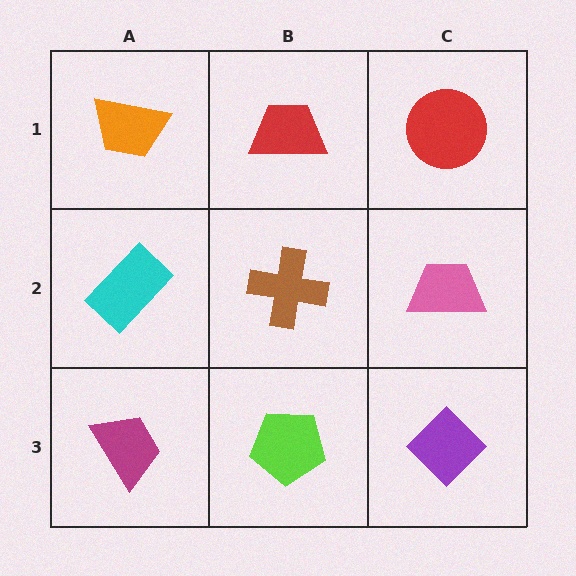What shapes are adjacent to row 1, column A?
A cyan rectangle (row 2, column A), a red trapezoid (row 1, column B).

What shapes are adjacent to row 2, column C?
A red circle (row 1, column C), a purple diamond (row 3, column C), a brown cross (row 2, column B).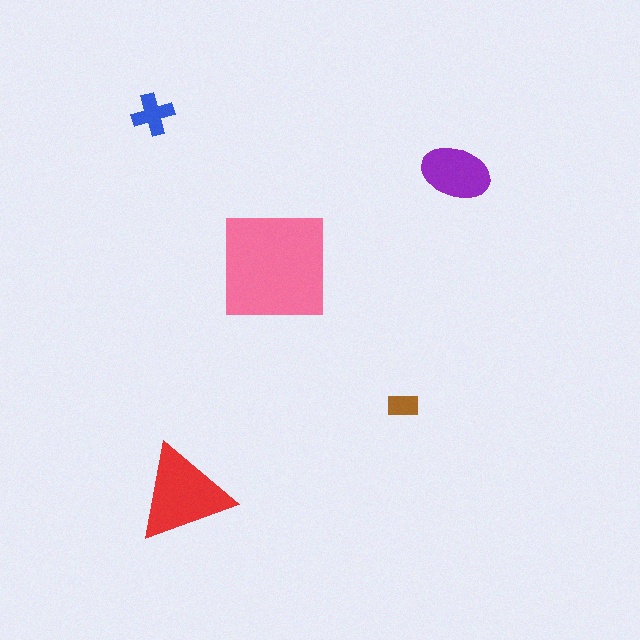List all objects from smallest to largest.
The brown rectangle, the blue cross, the purple ellipse, the red triangle, the pink square.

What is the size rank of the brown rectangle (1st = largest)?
5th.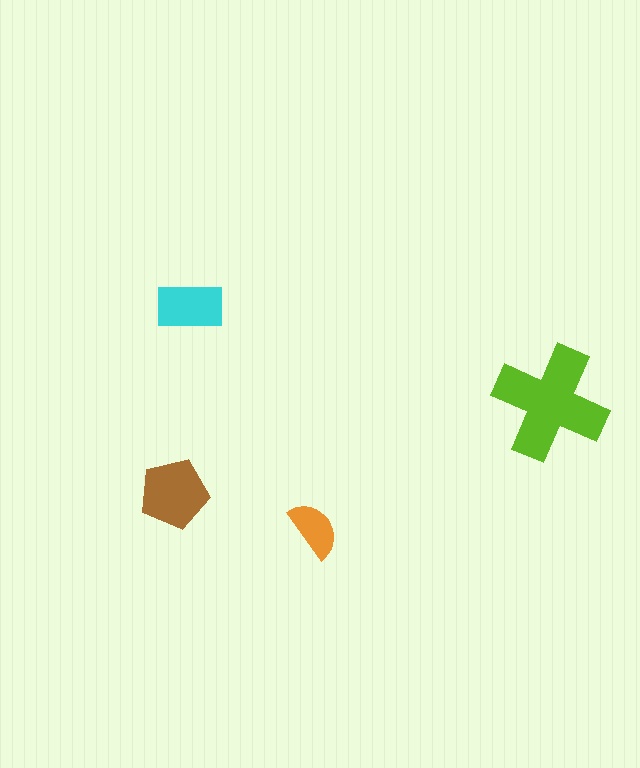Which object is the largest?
The lime cross.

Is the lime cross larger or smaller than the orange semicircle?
Larger.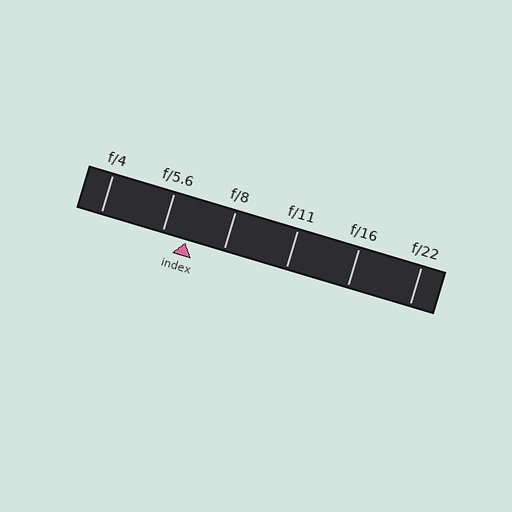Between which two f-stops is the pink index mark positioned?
The index mark is between f/5.6 and f/8.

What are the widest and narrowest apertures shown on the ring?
The widest aperture shown is f/4 and the narrowest is f/22.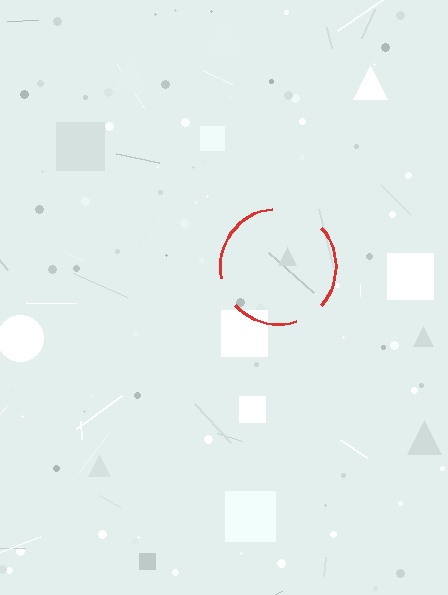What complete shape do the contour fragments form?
The contour fragments form a circle.